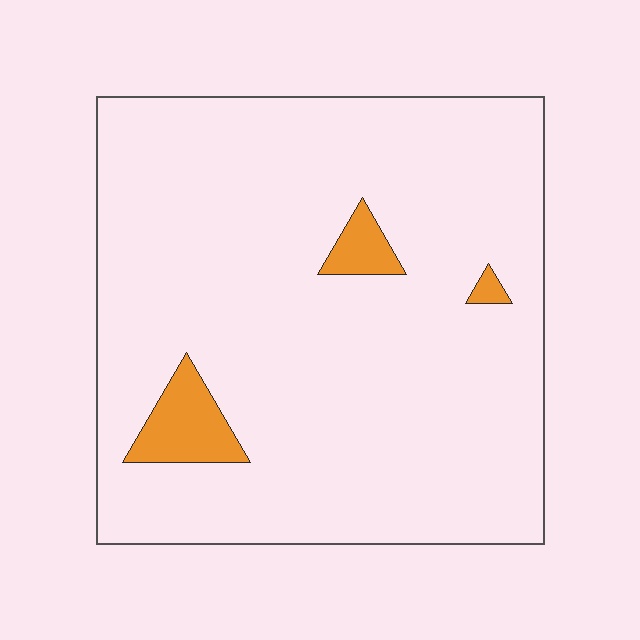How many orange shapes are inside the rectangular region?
3.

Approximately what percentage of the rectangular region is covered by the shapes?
Approximately 5%.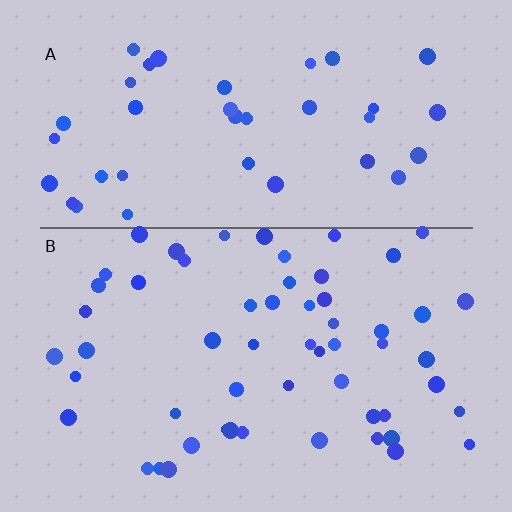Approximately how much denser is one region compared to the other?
Approximately 1.4× — region B over region A.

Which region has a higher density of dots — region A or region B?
B (the bottom).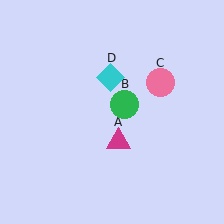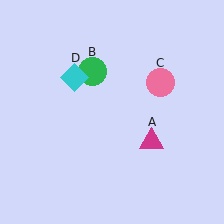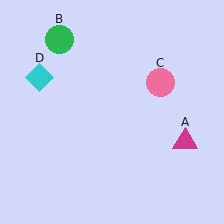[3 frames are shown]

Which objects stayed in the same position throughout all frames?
Pink circle (object C) remained stationary.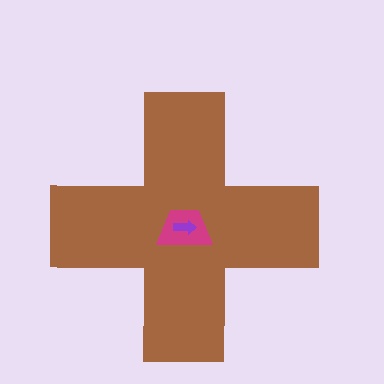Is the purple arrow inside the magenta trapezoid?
Yes.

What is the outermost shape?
The brown cross.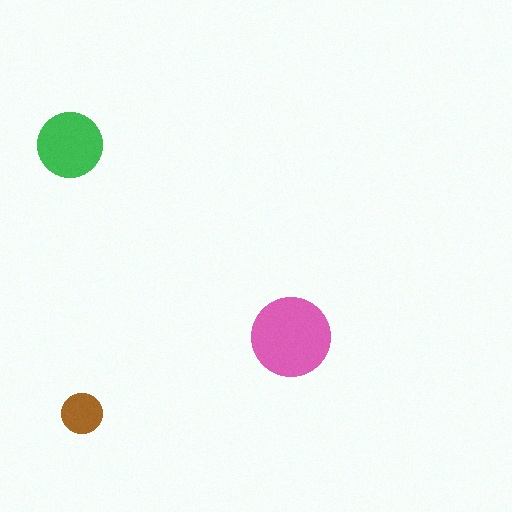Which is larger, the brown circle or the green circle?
The green one.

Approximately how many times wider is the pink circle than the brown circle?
About 2 times wider.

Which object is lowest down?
The brown circle is bottommost.